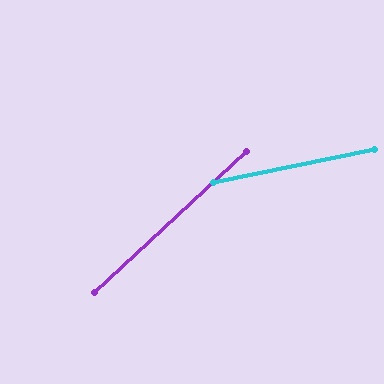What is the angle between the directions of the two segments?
Approximately 31 degrees.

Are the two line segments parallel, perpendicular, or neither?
Neither parallel nor perpendicular — they differ by about 31°.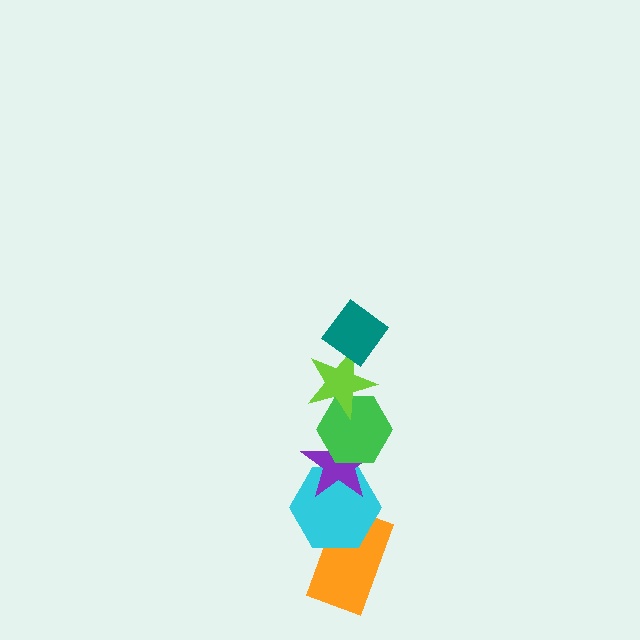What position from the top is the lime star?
The lime star is 2nd from the top.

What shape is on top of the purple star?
The green hexagon is on top of the purple star.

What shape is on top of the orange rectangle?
The cyan hexagon is on top of the orange rectangle.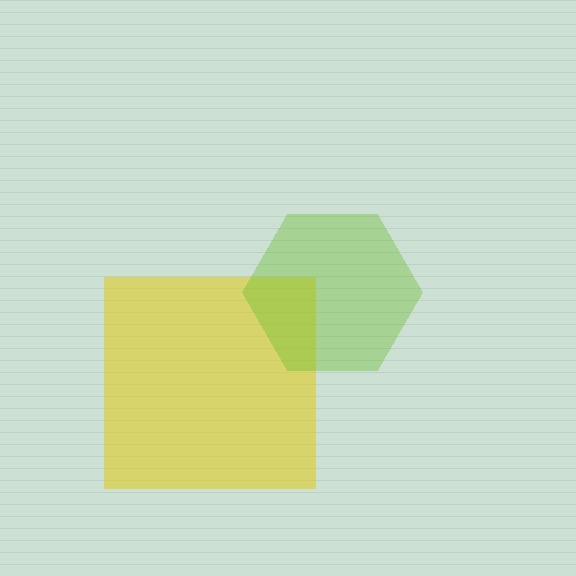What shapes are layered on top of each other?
The layered shapes are: a yellow square, a lime hexagon.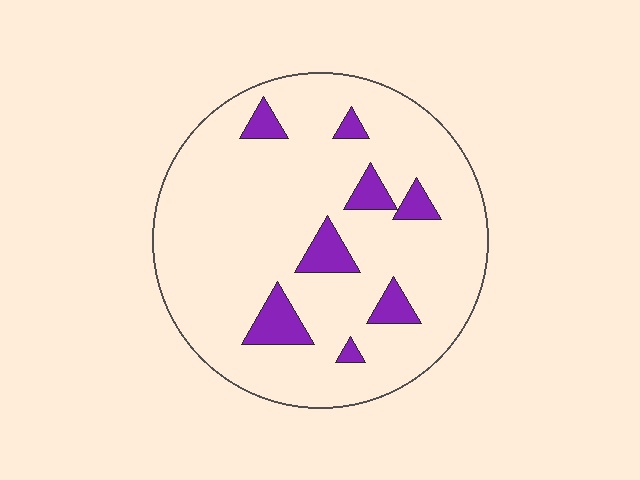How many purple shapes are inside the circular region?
8.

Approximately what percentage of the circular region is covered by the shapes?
Approximately 10%.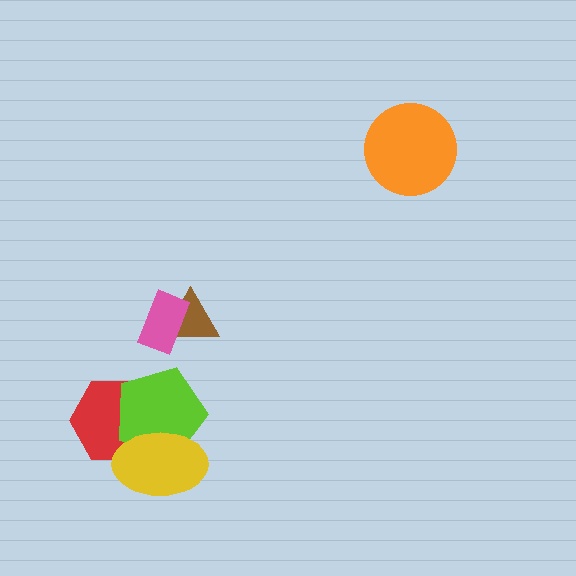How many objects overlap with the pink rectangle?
1 object overlaps with the pink rectangle.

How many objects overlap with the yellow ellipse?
2 objects overlap with the yellow ellipse.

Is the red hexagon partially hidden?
Yes, it is partially covered by another shape.